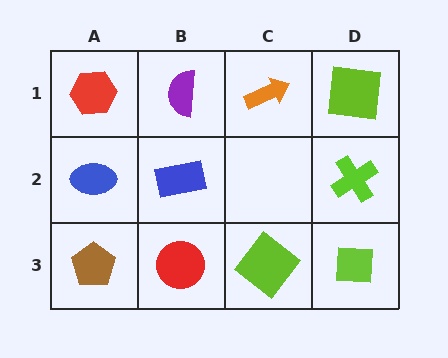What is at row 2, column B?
A blue rectangle.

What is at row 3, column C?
A lime diamond.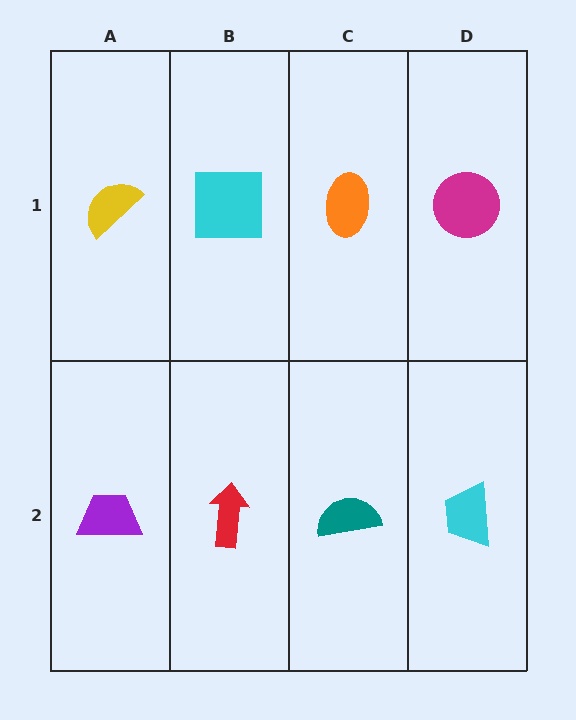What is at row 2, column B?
A red arrow.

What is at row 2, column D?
A cyan trapezoid.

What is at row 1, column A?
A yellow semicircle.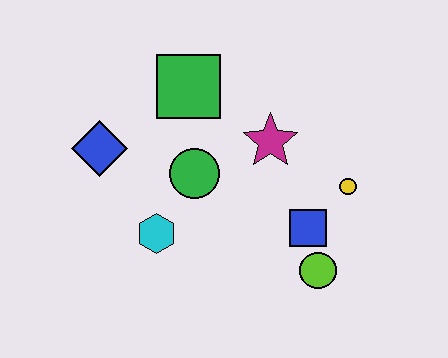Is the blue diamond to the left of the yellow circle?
Yes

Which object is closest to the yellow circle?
The blue square is closest to the yellow circle.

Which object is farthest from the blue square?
The blue diamond is farthest from the blue square.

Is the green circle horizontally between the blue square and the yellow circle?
No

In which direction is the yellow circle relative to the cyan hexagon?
The yellow circle is to the right of the cyan hexagon.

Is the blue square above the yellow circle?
No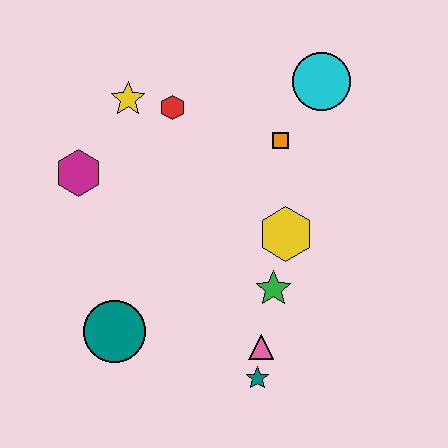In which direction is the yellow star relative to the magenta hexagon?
The yellow star is above the magenta hexagon.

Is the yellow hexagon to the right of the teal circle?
Yes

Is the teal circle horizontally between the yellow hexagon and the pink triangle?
No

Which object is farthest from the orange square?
The teal circle is farthest from the orange square.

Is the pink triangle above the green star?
No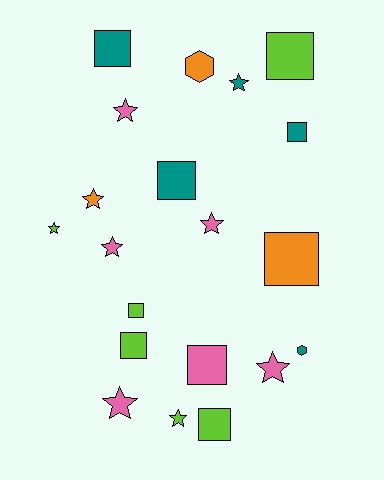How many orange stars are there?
There is 1 orange star.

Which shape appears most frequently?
Square, with 9 objects.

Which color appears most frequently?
Lime, with 6 objects.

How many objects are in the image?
There are 20 objects.